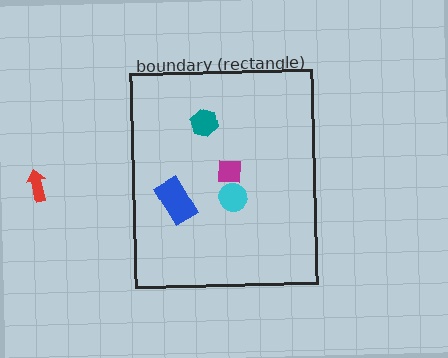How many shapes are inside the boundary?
4 inside, 1 outside.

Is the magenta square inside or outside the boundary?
Inside.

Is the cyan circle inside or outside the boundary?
Inside.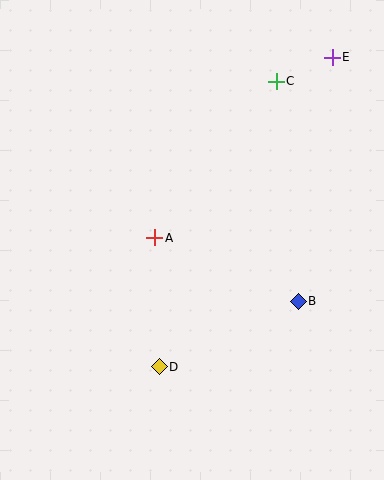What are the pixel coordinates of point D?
Point D is at (159, 367).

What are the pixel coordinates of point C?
Point C is at (276, 81).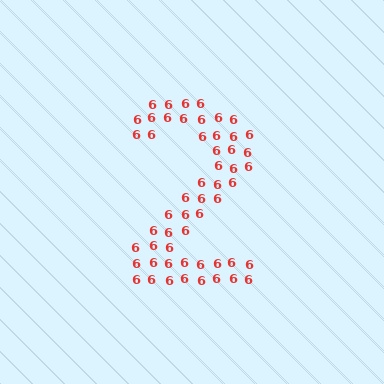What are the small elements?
The small elements are digit 6's.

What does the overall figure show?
The overall figure shows the digit 2.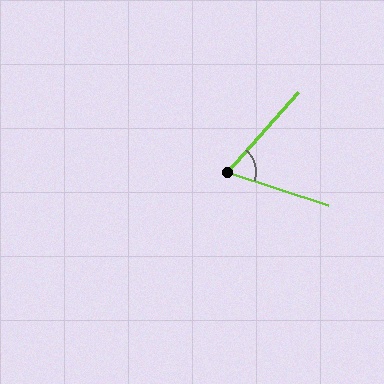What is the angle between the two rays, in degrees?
Approximately 67 degrees.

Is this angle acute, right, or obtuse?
It is acute.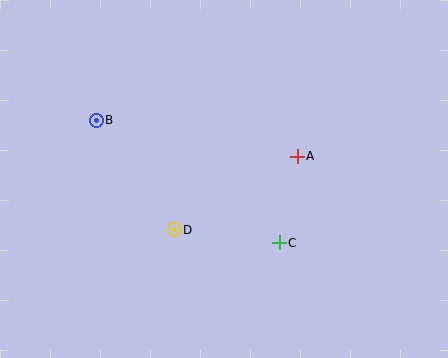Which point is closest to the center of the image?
Point D at (174, 230) is closest to the center.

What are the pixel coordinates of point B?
Point B is at (96, 120).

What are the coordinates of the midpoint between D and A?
The midpoint between D and A is at (236, 193).